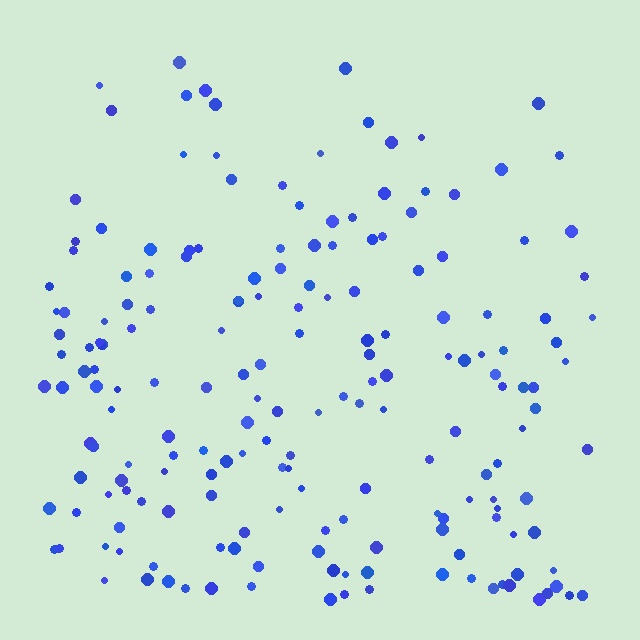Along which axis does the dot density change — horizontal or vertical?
Vertical.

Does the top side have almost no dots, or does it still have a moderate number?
Still a moderate number, just noticeably fewer than the bottom.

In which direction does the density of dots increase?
From top to bottom, with the bottom side densest.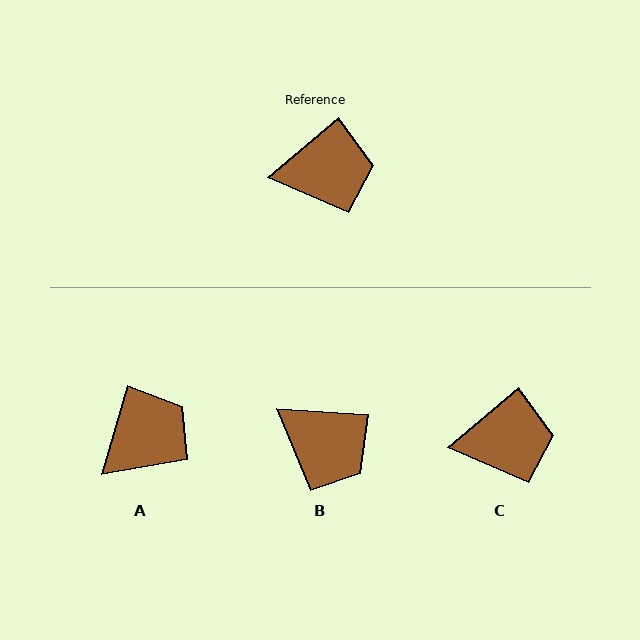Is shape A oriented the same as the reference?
No, it is off by about 33 degrees.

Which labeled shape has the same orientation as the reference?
C.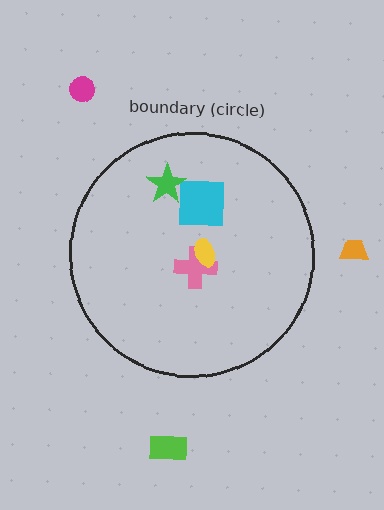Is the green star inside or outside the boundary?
Inside.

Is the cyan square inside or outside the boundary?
Inside.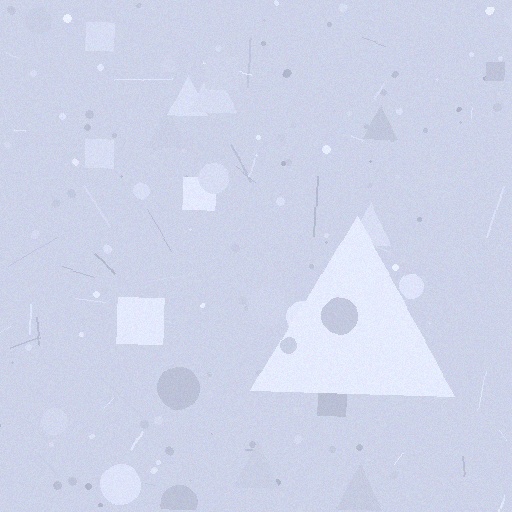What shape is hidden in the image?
A triangle is hidden in the image.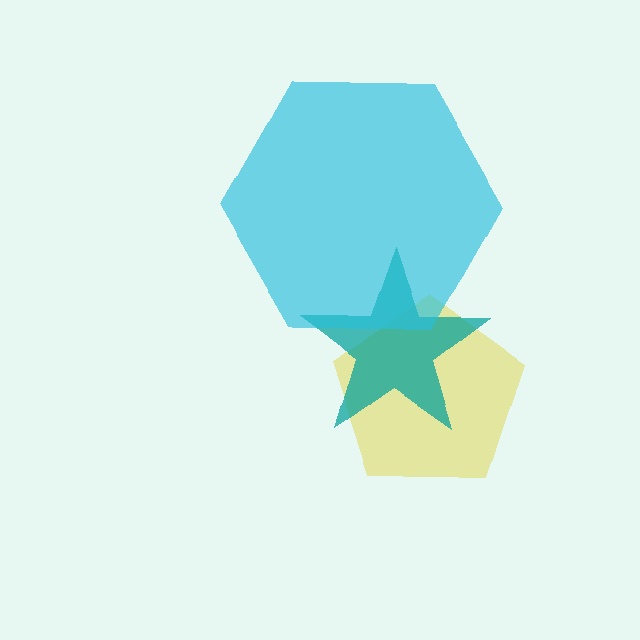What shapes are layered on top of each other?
The layered shapes are: a yellow pentagon, a teal star, a cyan hexagon.